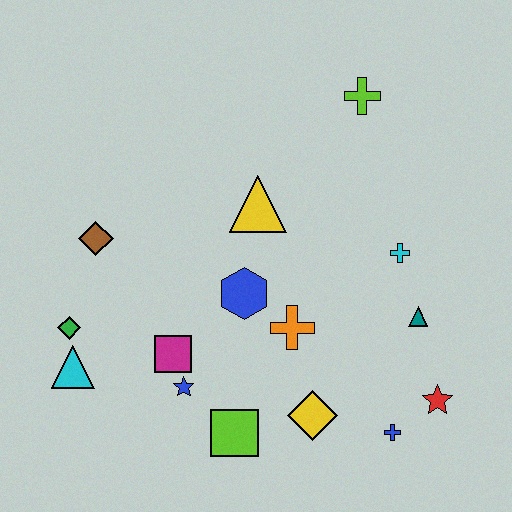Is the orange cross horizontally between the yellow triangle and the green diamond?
No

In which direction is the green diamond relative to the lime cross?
The green diamond is to the left of the lime cross.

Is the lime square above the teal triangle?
No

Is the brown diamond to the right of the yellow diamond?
No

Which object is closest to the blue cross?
The red star is closest to the blue cross.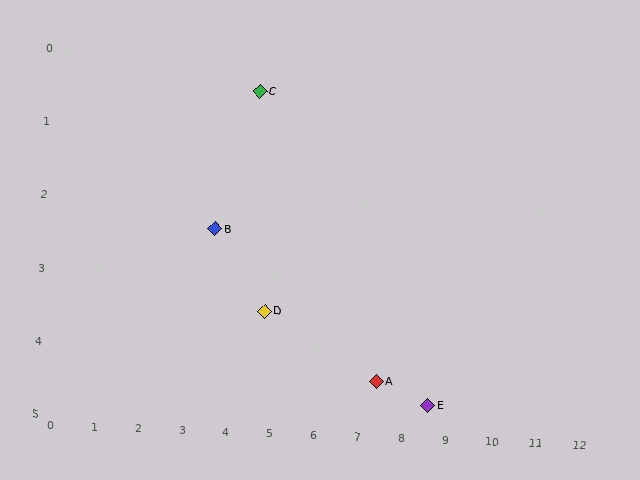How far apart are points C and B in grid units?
Points C and B are about 2.1 grid units apart.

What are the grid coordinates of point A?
Point A is at approximately (7.4, 4.4).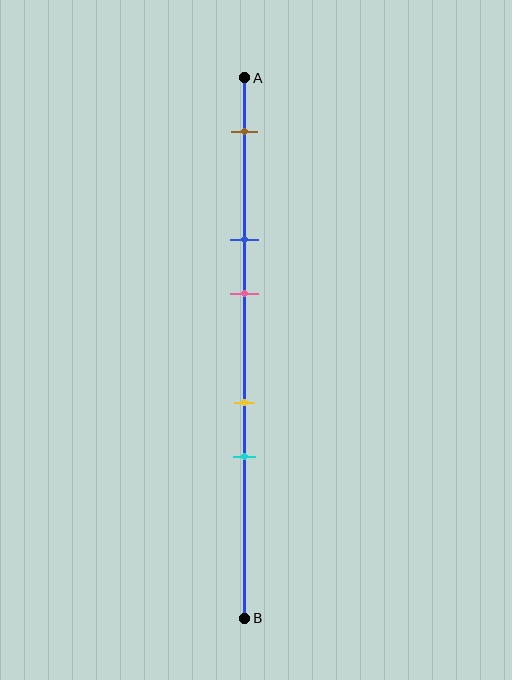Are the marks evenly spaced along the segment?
No, the marks are not evenly spaced.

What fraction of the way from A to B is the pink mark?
The pink mark is approximately 40% (0.4) of the way from A to B.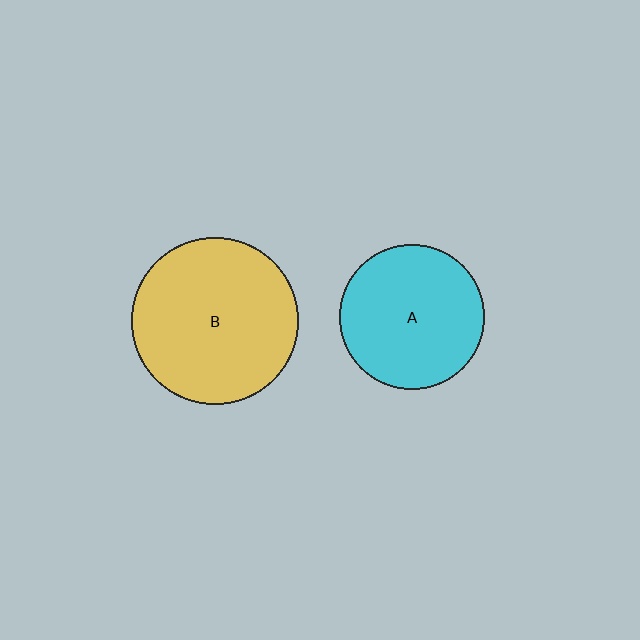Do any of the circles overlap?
No, none of the circles overlap.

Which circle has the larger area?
Circle B (yellow).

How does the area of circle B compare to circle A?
Approximately 1.3 times.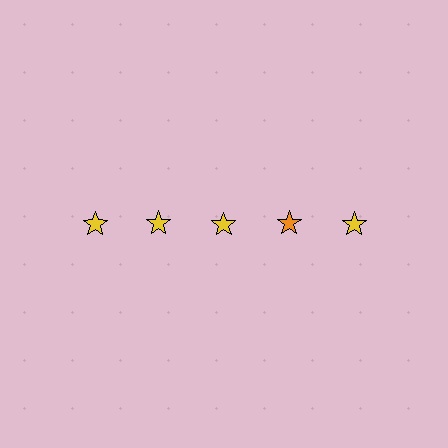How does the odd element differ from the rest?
It has a different color: orange instead of yellow.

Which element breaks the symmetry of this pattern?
The orange star in the top row, second from right column breaks the symmetry. All other shapes are yellow stars.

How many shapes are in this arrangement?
There are 5 shapes arranged in a grid pattern.